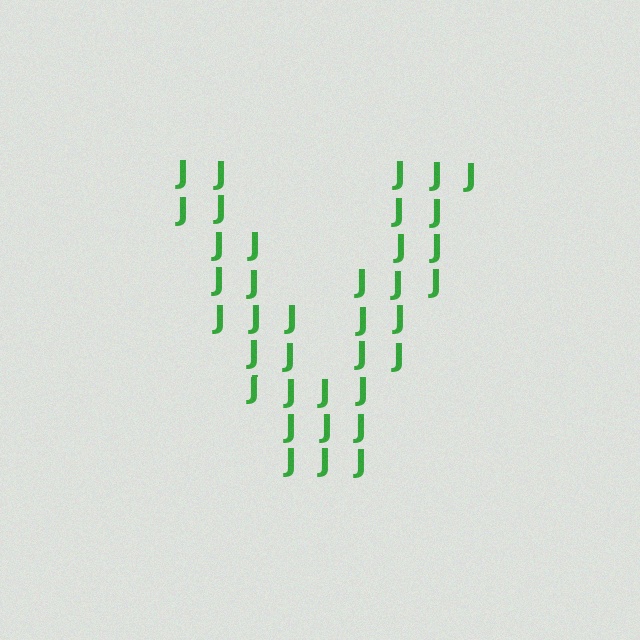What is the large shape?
The large shape is the letter V.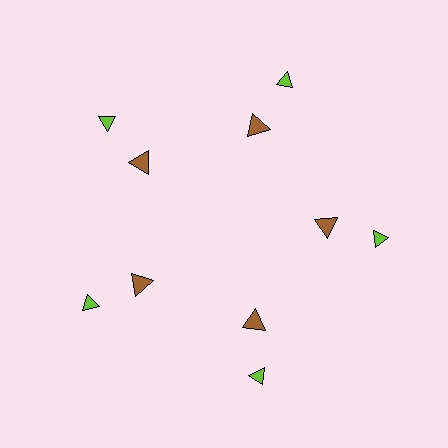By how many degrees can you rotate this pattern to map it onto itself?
The pattern maps onto itself every 72 degrees of rotation.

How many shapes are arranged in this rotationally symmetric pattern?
There are 10 shapes, arranged in 5 groups of 2.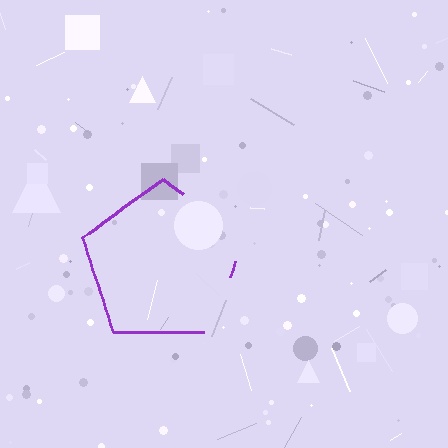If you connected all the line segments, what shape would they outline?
They would outline a pentagon.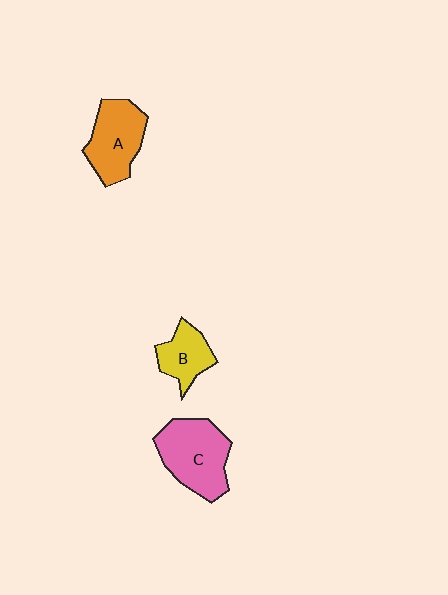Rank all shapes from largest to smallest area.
From largest to smallest: C (pink), A (orange), B (yellow).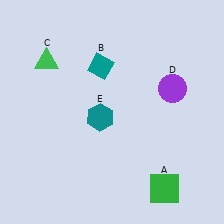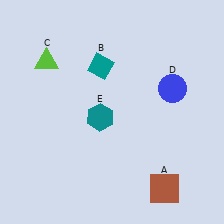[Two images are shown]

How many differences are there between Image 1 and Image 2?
There are 3 differences between the two images.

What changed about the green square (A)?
In Image 1, A is green. In Image 2, it changed to brown.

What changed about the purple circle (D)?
In Image 1, D is purple. In Image 2, it changed to blue.